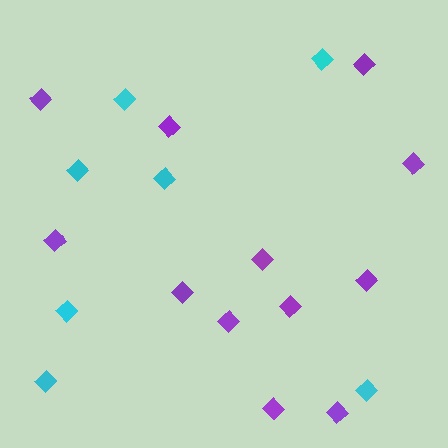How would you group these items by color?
There are 2 groups: one group of purple diamonds (12) and one group of cyan diamonds (7).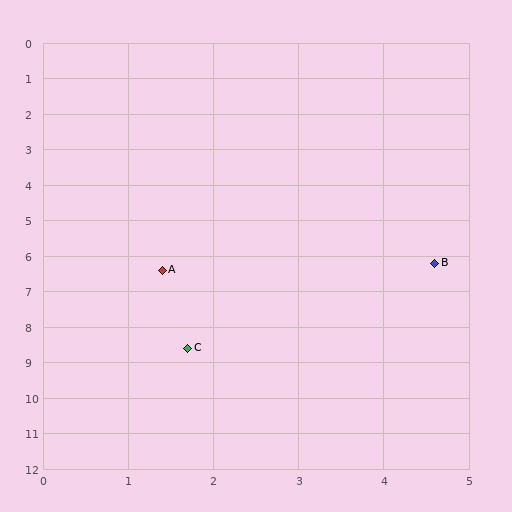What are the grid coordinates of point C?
Point C is at approximately (1.7, 8.6).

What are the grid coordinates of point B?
Point B is at approximately (4.6, 6.2).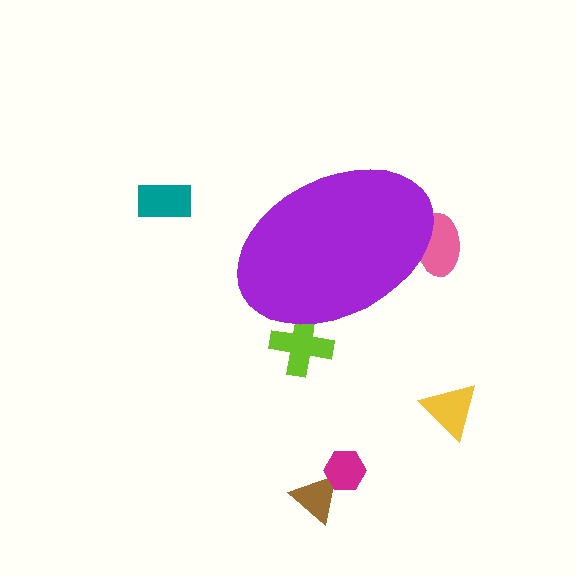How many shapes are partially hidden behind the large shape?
2 shapes are partially hidden.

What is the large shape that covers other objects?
A purple ellipse.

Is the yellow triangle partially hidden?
No, the yellow triangle is fully visible.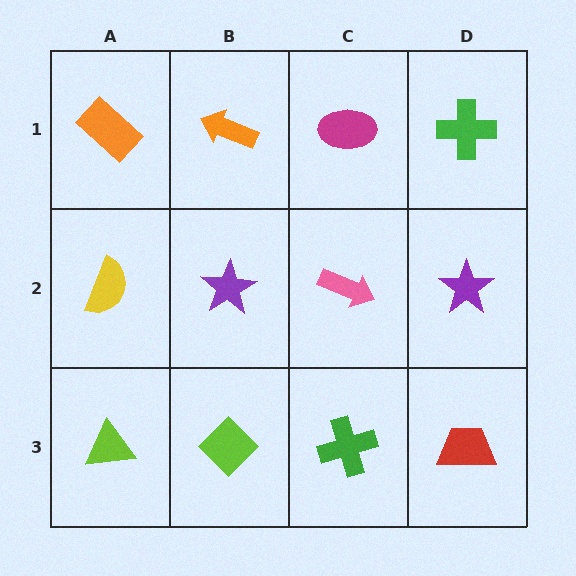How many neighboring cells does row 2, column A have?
3.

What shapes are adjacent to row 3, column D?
A purple star (row 2, column D), a green cross (row 3, column C).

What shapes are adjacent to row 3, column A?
A yellow semicircle (row 2, column A), a lime diamond (row 3, column B).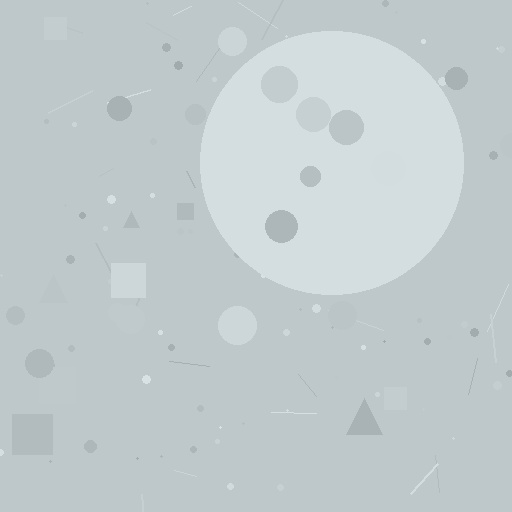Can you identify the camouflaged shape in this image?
The camouflaged shape is a circle.